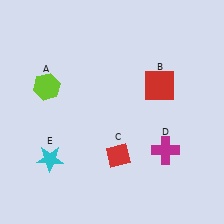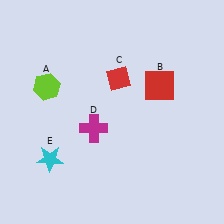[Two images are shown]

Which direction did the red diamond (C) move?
The red diamond (C) moved up.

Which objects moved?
The objects that moved are: the red diamond (C), the magenta cross (D).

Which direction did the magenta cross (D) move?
The magenta cross (D) moved left.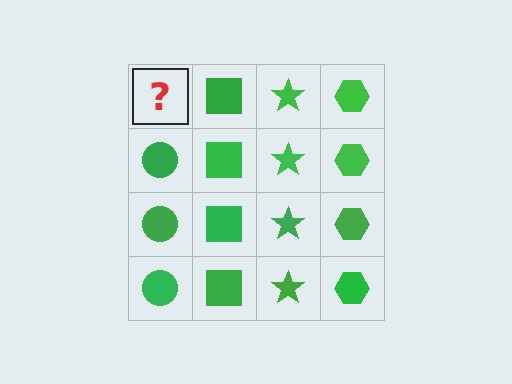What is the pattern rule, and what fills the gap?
The rule is that each column has a consistent shape. The gap should be filled with a green circle.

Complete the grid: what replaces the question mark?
The question mark should be replaced with a green circle.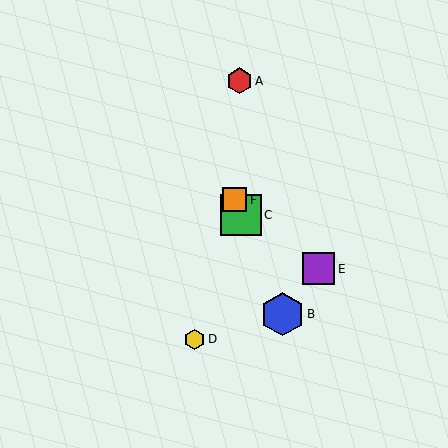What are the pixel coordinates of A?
Object A is at (240, 81).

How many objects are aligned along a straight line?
3 objects (B, C, F) are aligned along a straight line.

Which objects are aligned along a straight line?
Objects B, C, F are aligned along a straight line.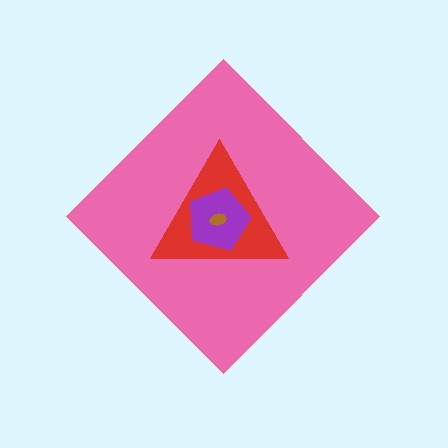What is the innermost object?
The brown ellipse.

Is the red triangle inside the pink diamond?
Yes.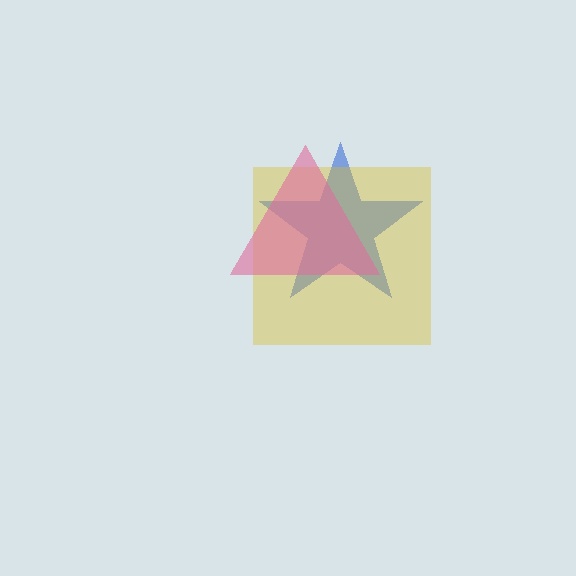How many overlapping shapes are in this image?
There are 3 overlapping shapes in the image.